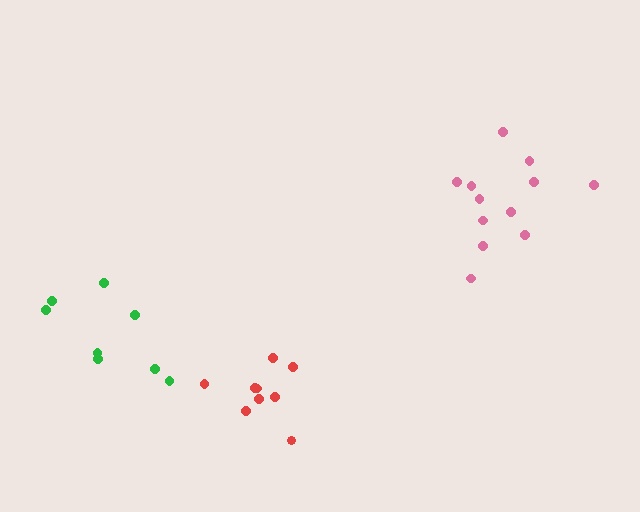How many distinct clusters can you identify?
There are 3 distinct clusters.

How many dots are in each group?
Group 1: 9 dots, Group 2: 12 dots, Group 3: 8 dots (29 total).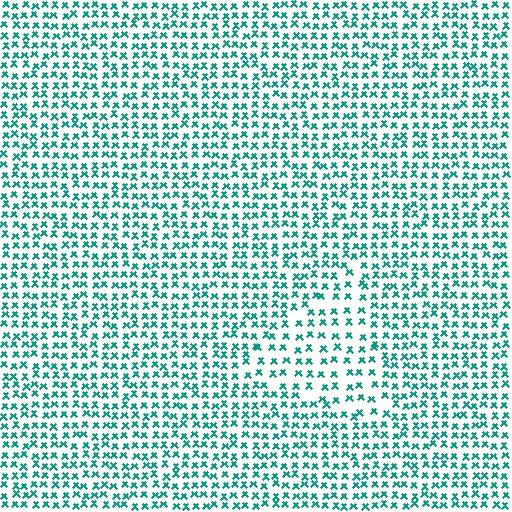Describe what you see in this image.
The image contains small teal elements arranged at two different densities. A triangle-shaped region is visible where the elements are less densely packed than the surrounding area.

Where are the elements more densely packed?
The elements are more densely packed outside the triangle boundary.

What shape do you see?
I see a triangle.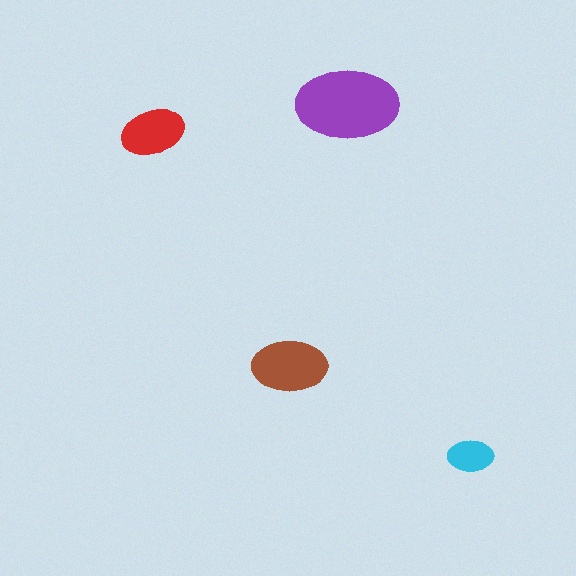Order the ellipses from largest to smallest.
the purple one, the brown one, the red one, the cyan one.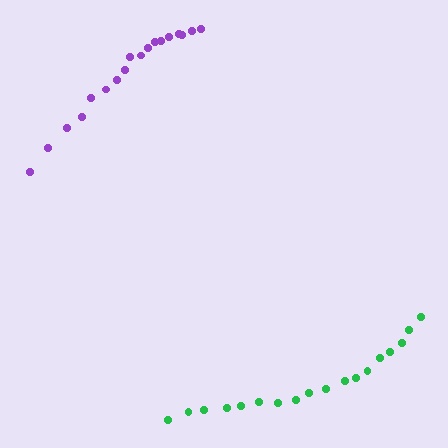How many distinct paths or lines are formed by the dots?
There are 2 distinct paths.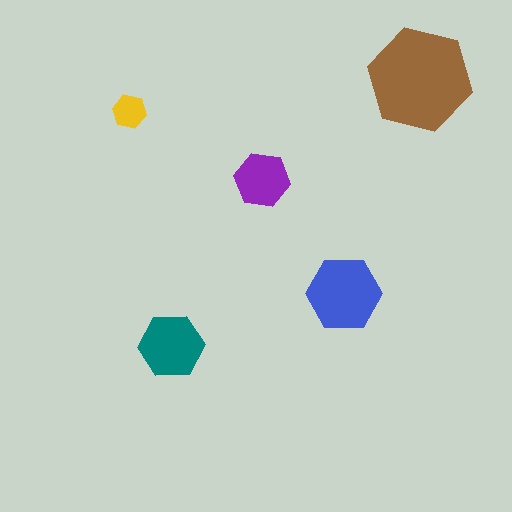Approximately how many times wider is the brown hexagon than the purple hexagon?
About 2 times wider.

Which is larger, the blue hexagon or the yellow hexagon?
The blue one.